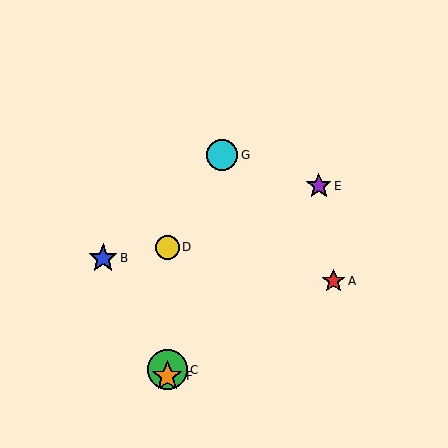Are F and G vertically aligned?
No, F is at x≈167 and G is at x≈222.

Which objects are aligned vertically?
Objects C, D, F are aligned vertically.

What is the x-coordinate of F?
Object F is at x≈167.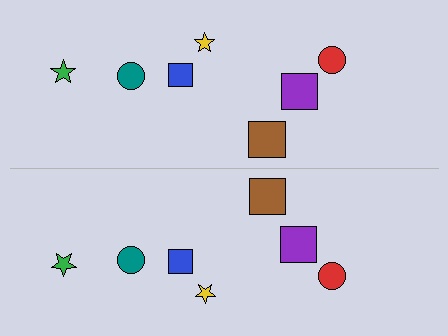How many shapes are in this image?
There are 14 shapes in this image.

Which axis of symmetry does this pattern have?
The pattern has a horizontal axis of symmetry running through the center of the image.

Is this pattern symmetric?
Yes, this pattern has bilateral (reflection) symmetry.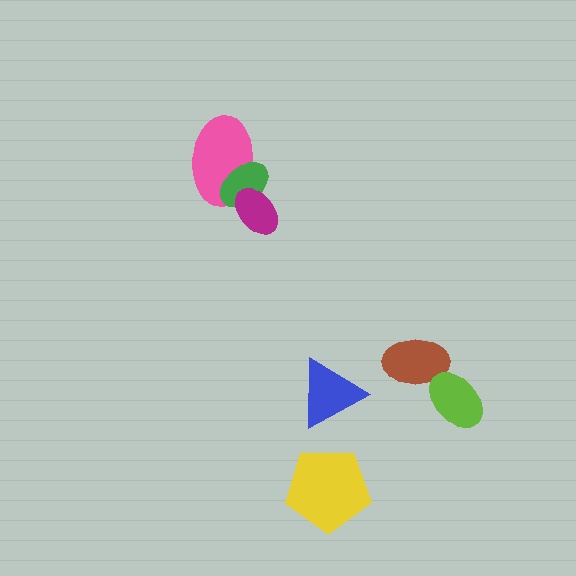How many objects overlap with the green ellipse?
2 objects overlap with the green ellipse.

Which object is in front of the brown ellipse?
The lime ellipse is in front of the brown ellipse.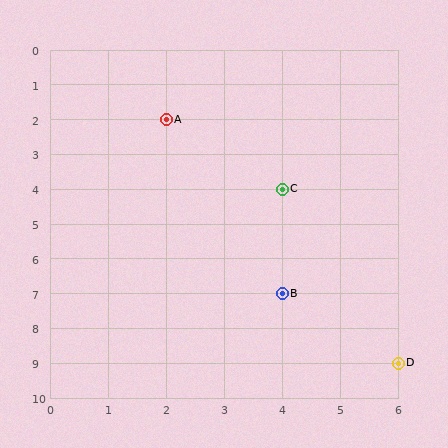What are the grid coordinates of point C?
Point C is at grid coordinates (4, 4).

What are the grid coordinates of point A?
Point A is at grid coordinates (2, 2).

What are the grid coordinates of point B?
Point B is at grid coordinates (4, 7).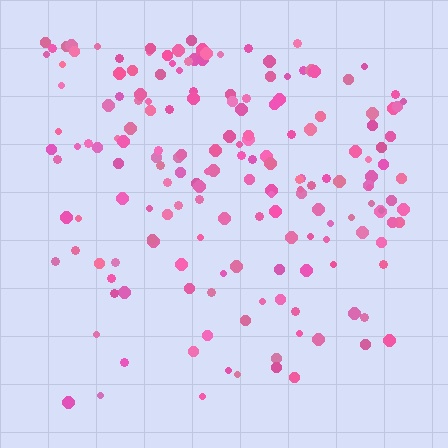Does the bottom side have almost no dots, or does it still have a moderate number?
Still a moderate number, just noticeably fewer than the top.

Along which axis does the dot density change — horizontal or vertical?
Vertical.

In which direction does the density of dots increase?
From bottom to top, with the top side densest.